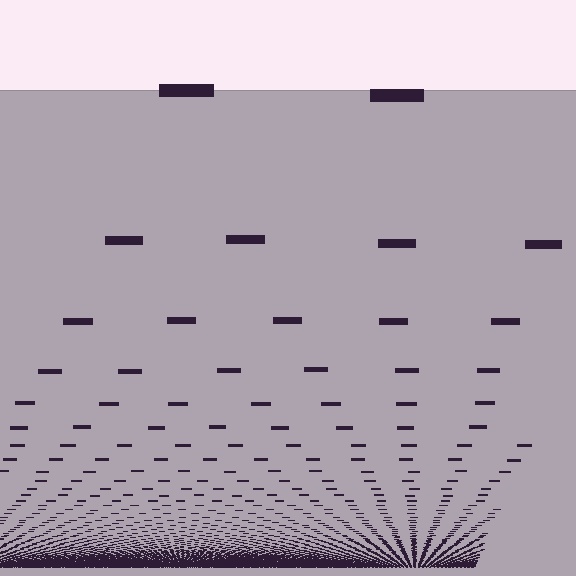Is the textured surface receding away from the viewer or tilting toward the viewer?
The surface appears to tilt toward the viewer. Texture elements get larger and sparser toward the top.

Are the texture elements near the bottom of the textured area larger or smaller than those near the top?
Smaller. The gradient is inverted — elements near the bottom are smaller and denser.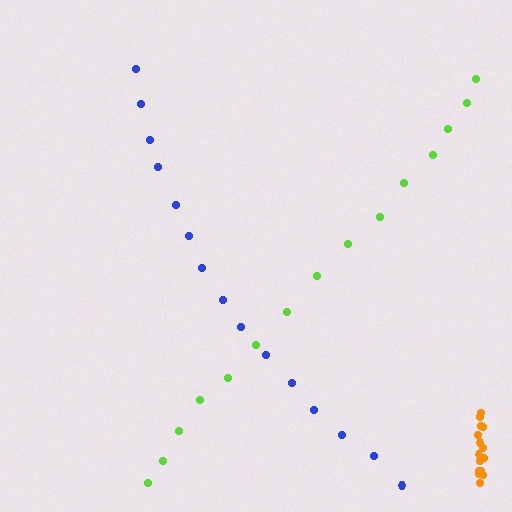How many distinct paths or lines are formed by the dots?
There are 3 distinct paths.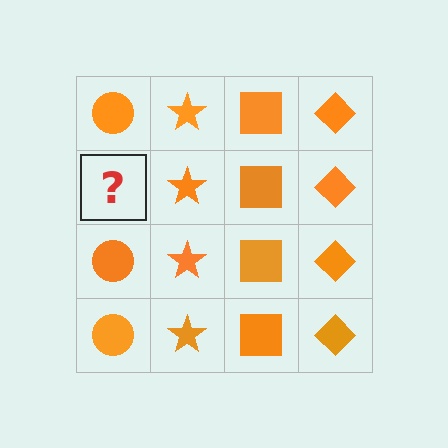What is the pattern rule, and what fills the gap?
The rule is that each column has a consistent shape. The gap should be filled with an orange circle.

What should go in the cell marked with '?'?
The missing cell should contain an orange circle.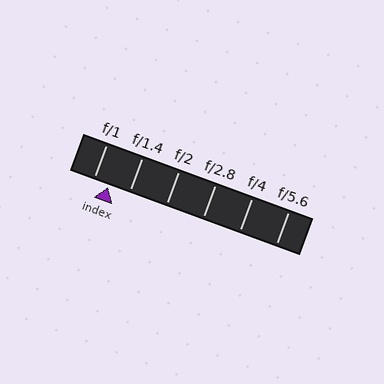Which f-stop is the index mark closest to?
The index mark is closest to f/1.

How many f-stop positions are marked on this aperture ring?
There are 6 f-stop positions marked.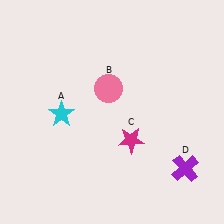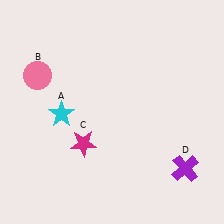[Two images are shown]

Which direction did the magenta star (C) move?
The magenta star (C) moved left.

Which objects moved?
The objects that moved are: the pink circle (B), the magenta star (C).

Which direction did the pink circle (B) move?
The pink circle (B) moved left.